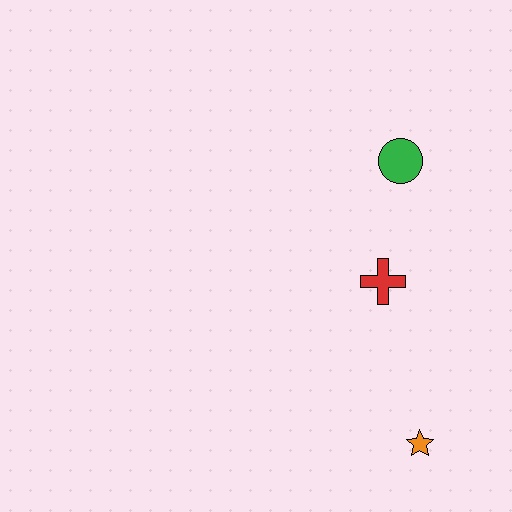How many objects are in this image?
There are 3 objects.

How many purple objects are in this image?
There are no purple objects.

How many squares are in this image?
There are no squares.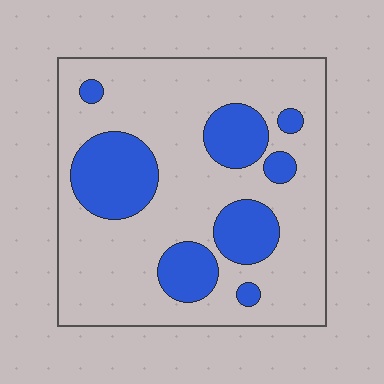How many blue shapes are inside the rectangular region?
8.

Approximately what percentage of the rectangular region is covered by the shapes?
Approximately 25%.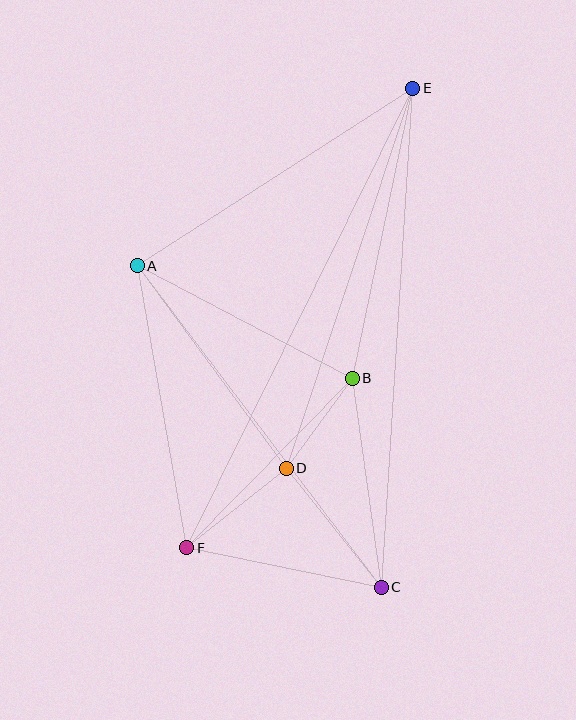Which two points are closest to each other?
Points B and D are closest to each other.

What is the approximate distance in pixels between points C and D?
The distance between C and D is approximately 152 pixels.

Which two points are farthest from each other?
Points E and F are farthest from each other.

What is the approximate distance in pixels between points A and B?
The distance between A and B is approximately 243 pixels.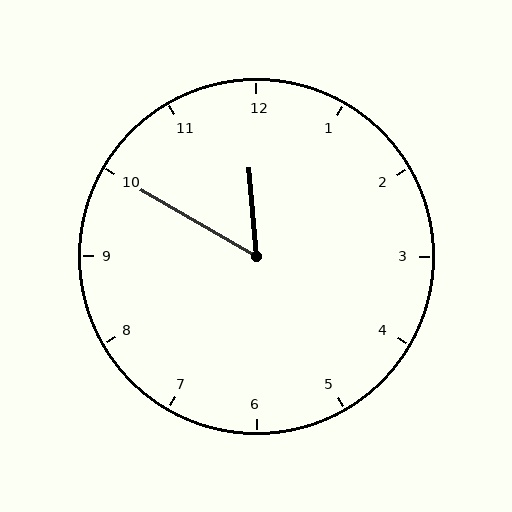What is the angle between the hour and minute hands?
Approximately 55 degrees.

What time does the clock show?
11:50.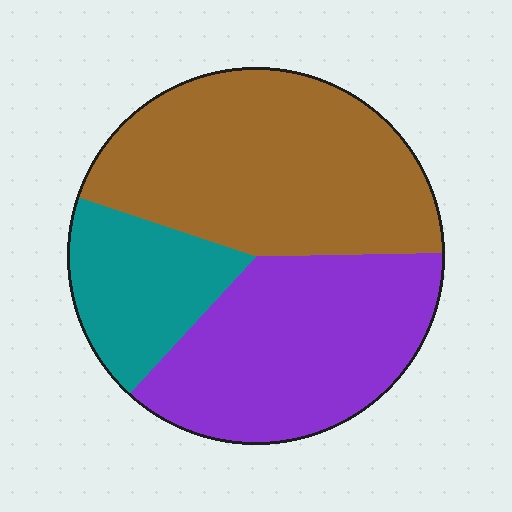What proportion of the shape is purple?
Purple covers roughly 35% of the shape.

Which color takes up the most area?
Brown, at roughly 45%.